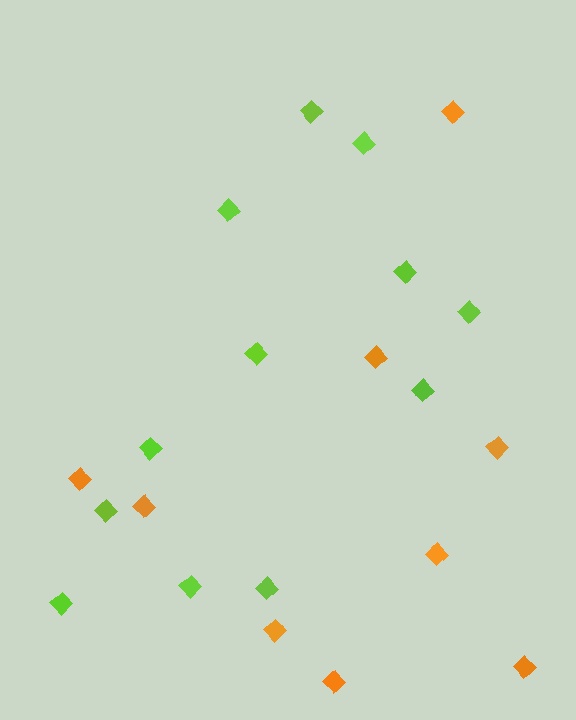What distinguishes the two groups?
There are 2 groups: one group of lime diamonds (12) and one group of orange diamonds (9).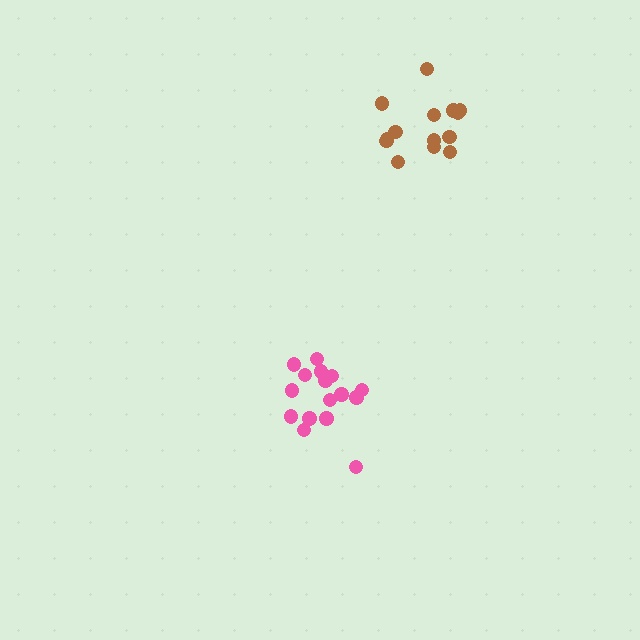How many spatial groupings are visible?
There are 2 spatial groupings.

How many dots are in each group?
Group 1: 16 dots, Group 2: 14 dots (30 total).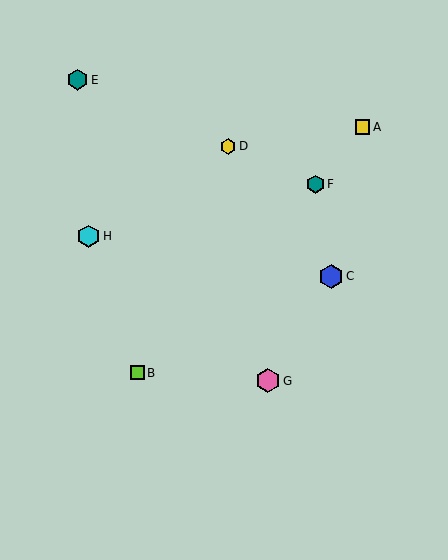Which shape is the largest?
The blue hexagon (labeled C) is the largest.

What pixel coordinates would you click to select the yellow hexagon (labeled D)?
Click at (228, 146) to select the yellow hexagon D.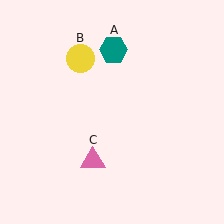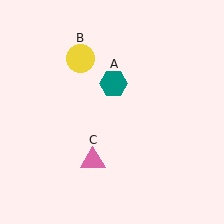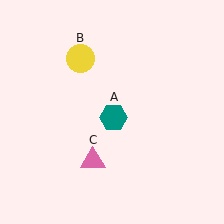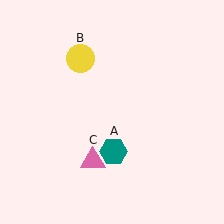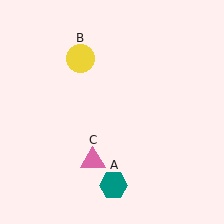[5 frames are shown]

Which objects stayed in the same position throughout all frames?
Yellow circle (object B) and pink triangle (object C) remained stationary.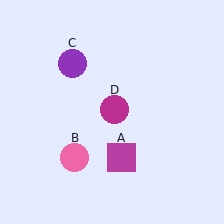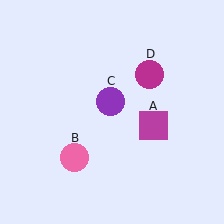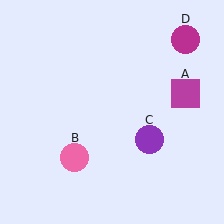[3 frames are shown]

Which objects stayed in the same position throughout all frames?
Pink circle (object B) remained stationary.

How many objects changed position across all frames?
3 objects changed position: magenta square (object A), purple circle (object C), magenta circle (object D).